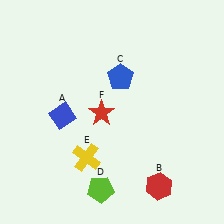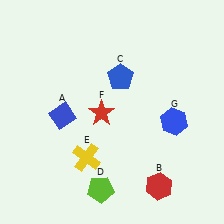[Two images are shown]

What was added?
A blue hexagon (G) was added in Image 2.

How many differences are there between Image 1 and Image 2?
There is 1 difference between the two images.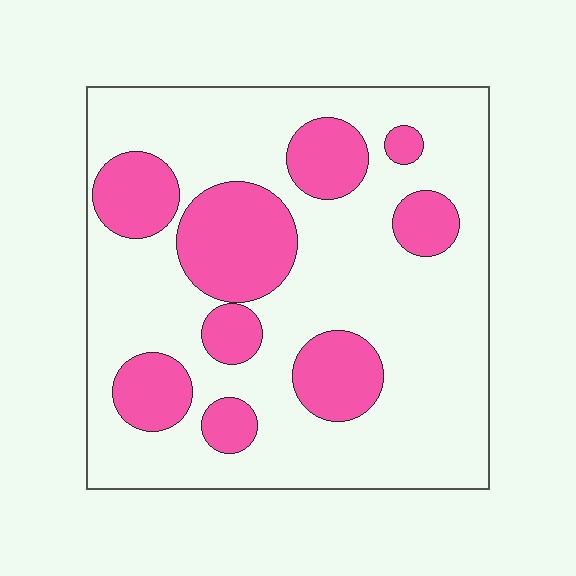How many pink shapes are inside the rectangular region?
9.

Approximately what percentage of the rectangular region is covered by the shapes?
Approximately 30%.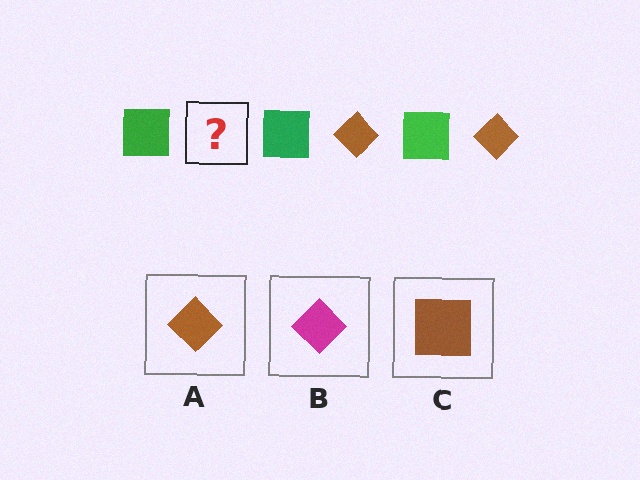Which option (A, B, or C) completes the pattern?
A.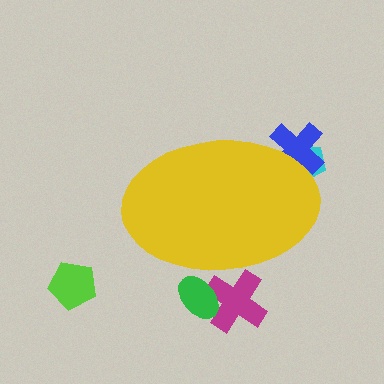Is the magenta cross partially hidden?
Yes, the magenta cross is partially hidden behind the yellow ellipse.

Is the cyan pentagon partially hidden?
Yes, the cyan pentagon is partially hidden behind the yellow ellipse.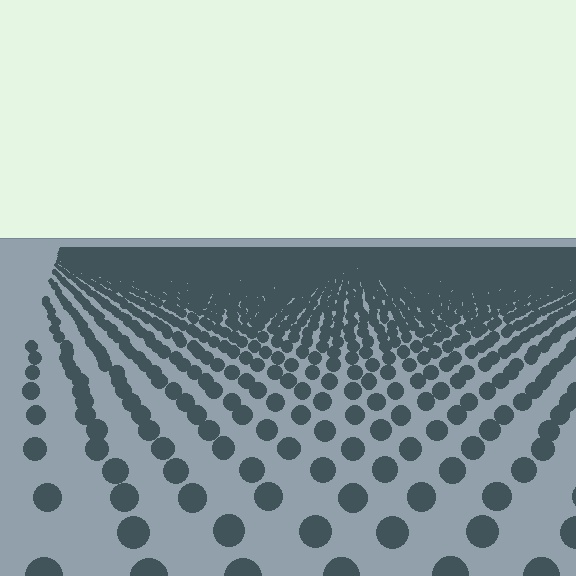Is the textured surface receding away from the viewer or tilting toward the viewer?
The surface is receding away from the viewer. Texture elements get smaller and denser toward the top.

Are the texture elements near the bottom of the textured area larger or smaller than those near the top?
Larger. Near the bottom, elements are closer to the viewer and appear at a bigger on-screen size.